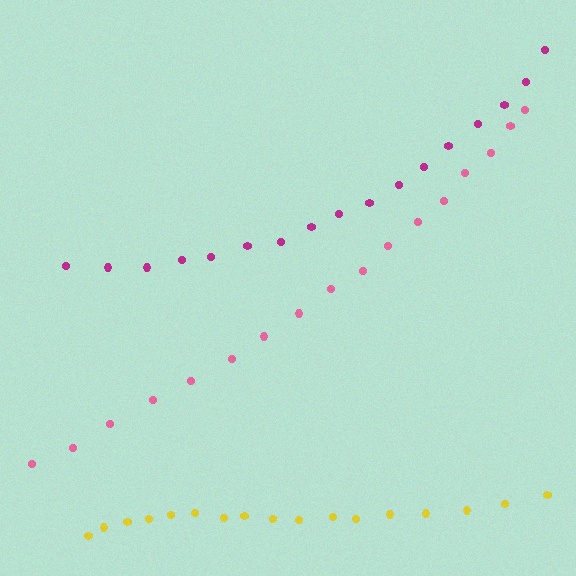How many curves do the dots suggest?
There are 3 distinct paths.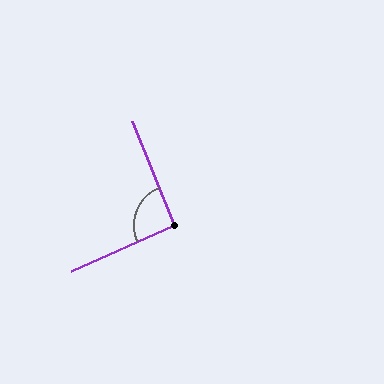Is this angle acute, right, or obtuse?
It is approximately a right angle.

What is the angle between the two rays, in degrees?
Approximately 92 degrees.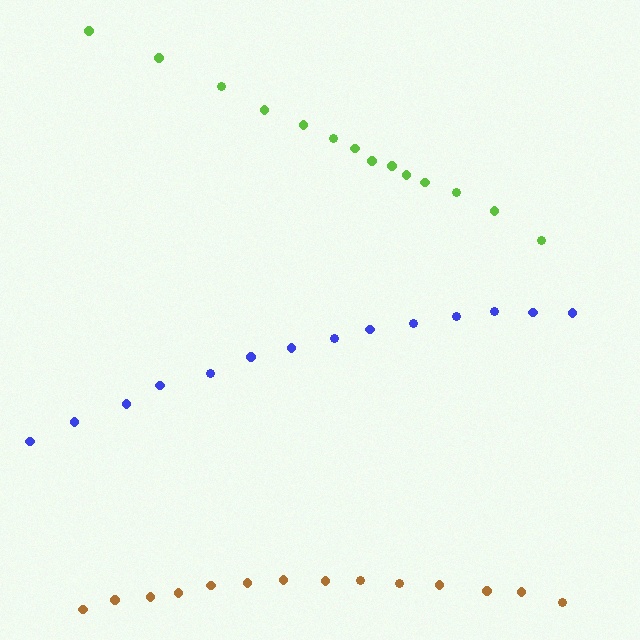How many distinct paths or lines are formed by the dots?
There are 3 distinct paths.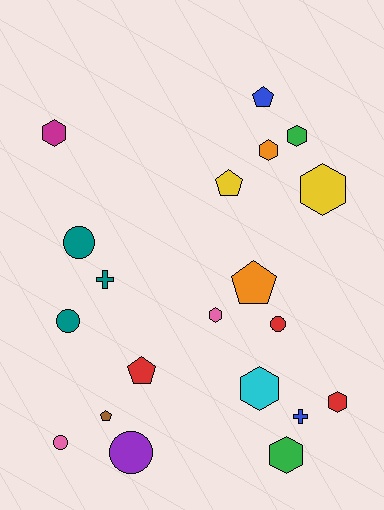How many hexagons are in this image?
There are 8 hexagons.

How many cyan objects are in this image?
There is 1 cyan object.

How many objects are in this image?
There are 20 objects.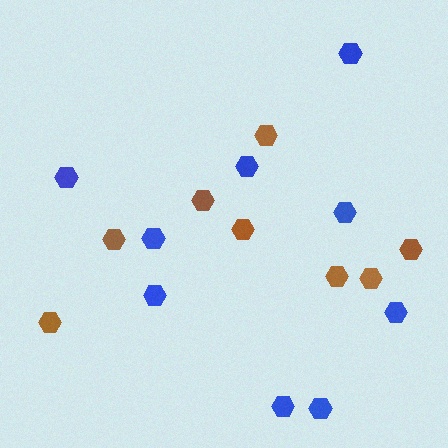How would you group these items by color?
There are 2 groups: one group of brown hexagons (8) and one group of blue hexagons (9).